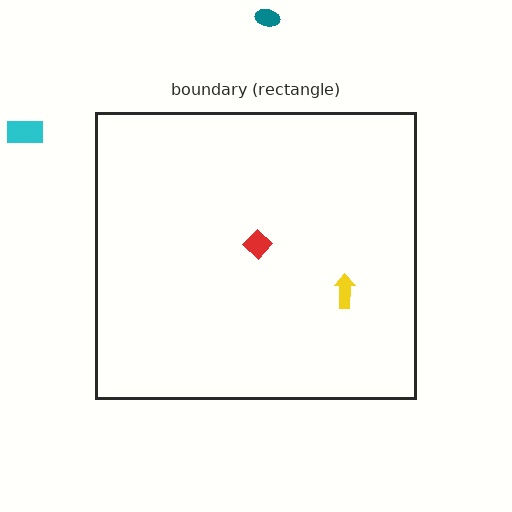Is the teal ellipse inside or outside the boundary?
Outside.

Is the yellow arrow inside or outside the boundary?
Inside.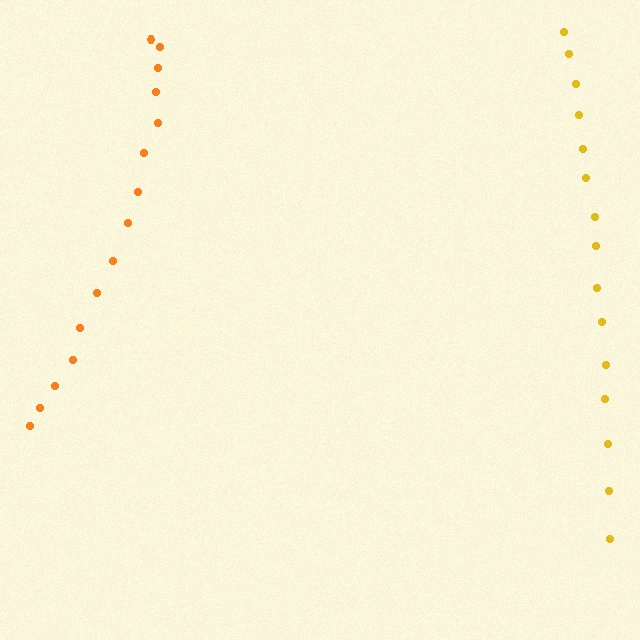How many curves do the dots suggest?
There are 2 distinct paths.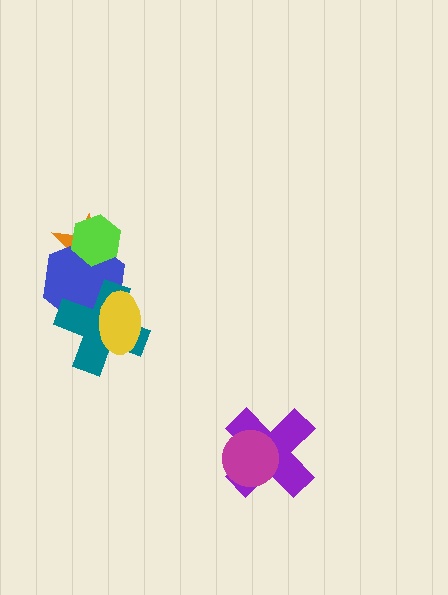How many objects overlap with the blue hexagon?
4 objects overlap with the blue hexagon.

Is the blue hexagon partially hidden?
Yes, it is partially covered by another shape.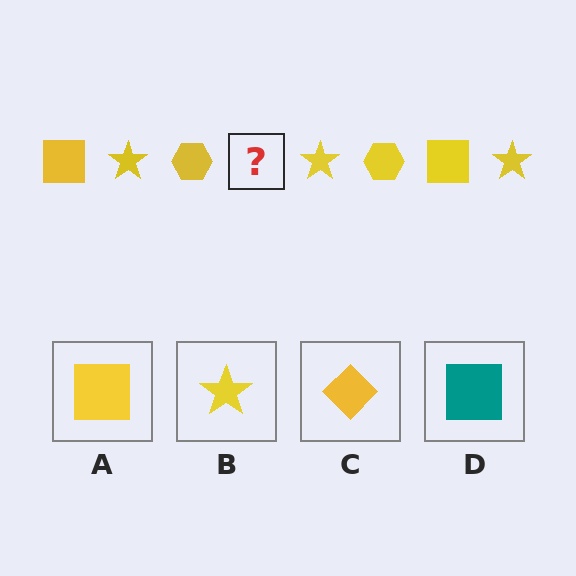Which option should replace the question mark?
Option A.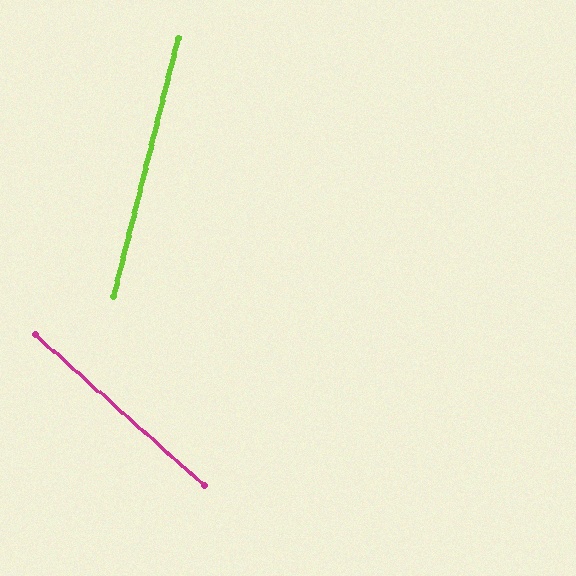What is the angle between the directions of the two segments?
Approximately 63 degrees.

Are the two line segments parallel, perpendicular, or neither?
Neither parallel nor perpendicular — they differ by about 63°.